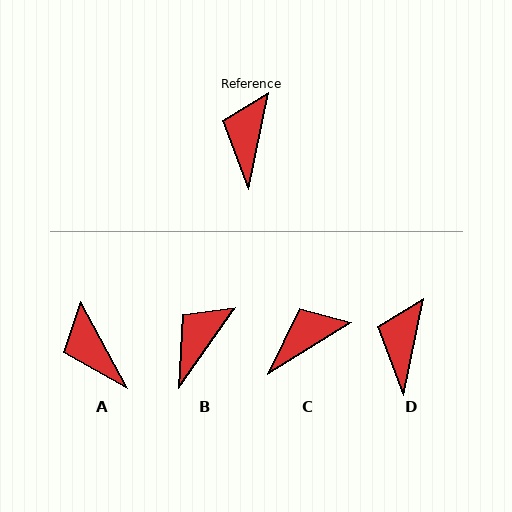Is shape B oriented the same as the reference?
No, it is off by about 24 degrees.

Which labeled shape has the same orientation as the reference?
D.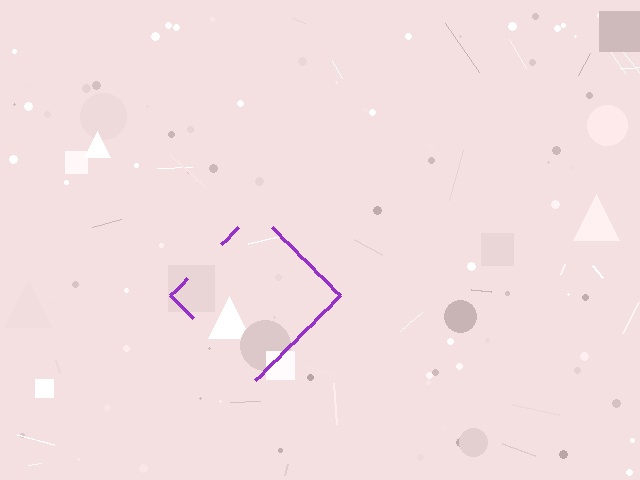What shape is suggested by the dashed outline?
The dashed outline suggests a diamond.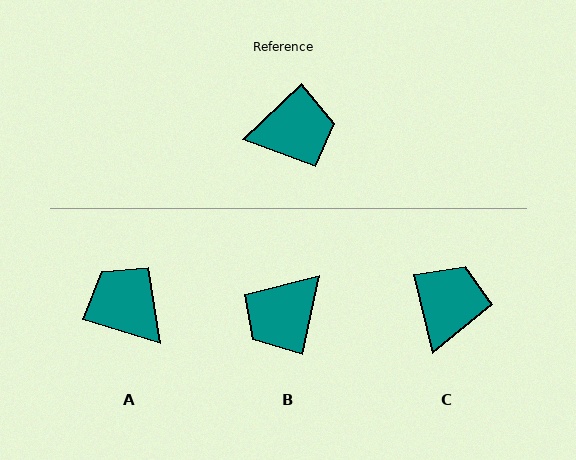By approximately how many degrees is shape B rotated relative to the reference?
Approximately 146 degrees clockwise.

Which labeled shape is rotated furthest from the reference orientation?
B, about 146 degrees away.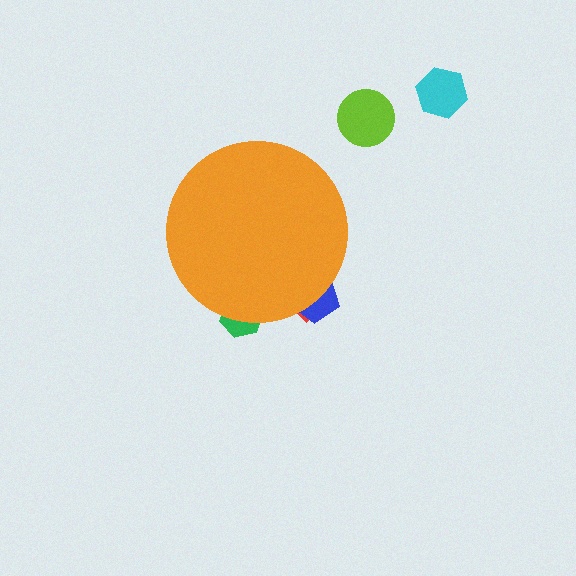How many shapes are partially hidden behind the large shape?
3 shapes are partially hidden.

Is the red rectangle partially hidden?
Yes, the red rectangle is partially hidden behind the orange circle.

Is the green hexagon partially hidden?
Yes, the green hexagon is partially hidden behind the orange circle.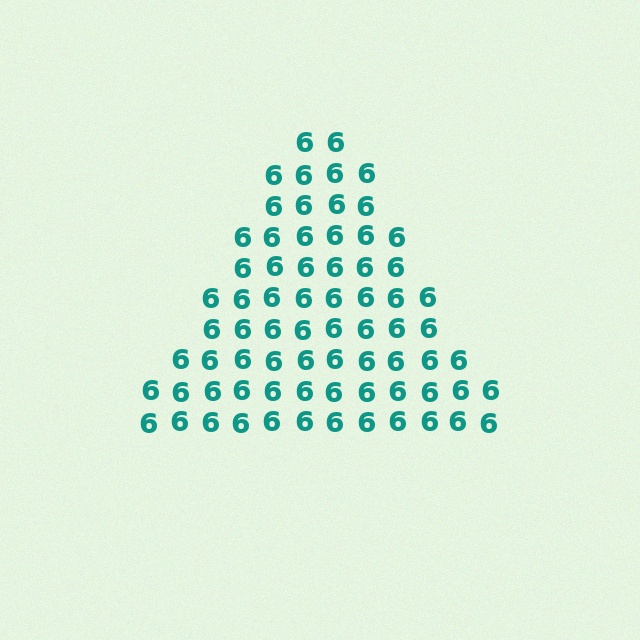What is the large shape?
The large shape is a triangle.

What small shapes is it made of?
It is made of small digit 6's.